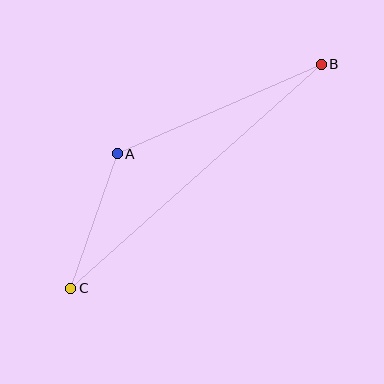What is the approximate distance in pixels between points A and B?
The distance between A and B is approximately 223 pixels.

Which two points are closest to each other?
Points A and C are closest to each other.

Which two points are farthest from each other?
Points B and C are farthest from each other.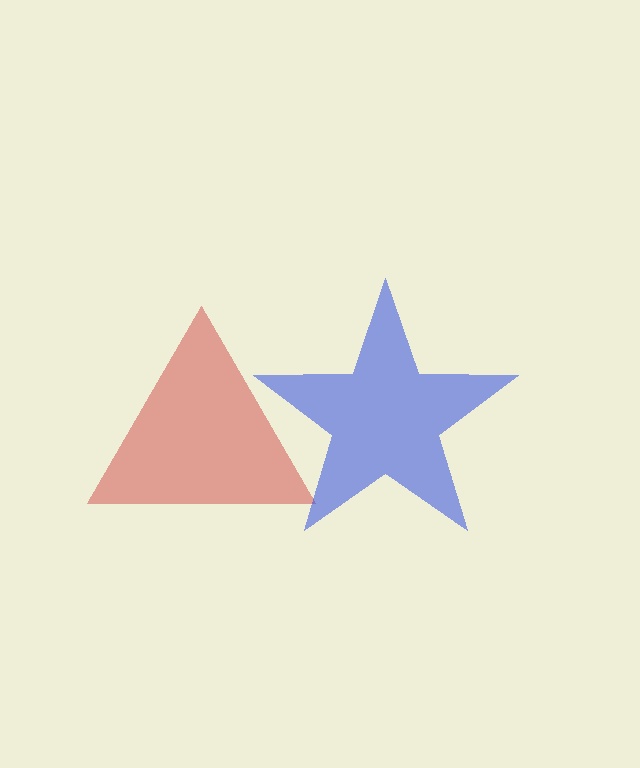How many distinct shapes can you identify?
There are 2 distinct shapes: a red triangle, a blue star.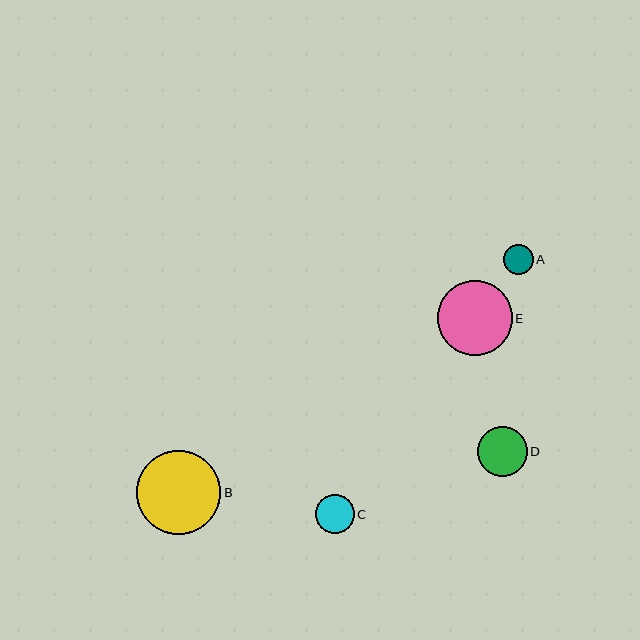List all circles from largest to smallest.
From largest to smallest: B, E, D, C, A.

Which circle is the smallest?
Circle A is the smallest with a size of approximately 29 pixels.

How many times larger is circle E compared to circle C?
Circle E is approximately 1.9 times the size of circle C.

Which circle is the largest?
Circle B is the largest with a size of approximately 84 pixels.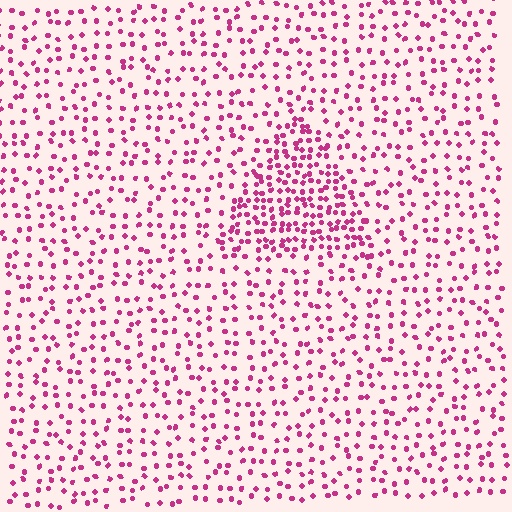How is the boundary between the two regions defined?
The boundary is defined by a change in element density (approximately 2.2x ratio). All elements are the same color, size, and shape.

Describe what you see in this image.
The image contains small magenta elements arranged at two different densities. A triangle-shaped region is visible where the elements are more densely packed than the surrounding area.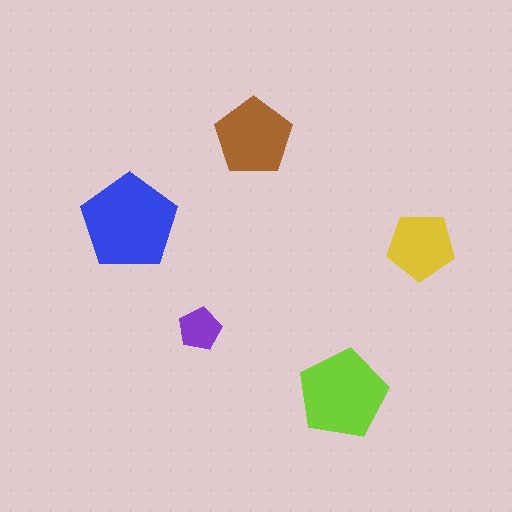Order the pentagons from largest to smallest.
the blue one, the lime one, the brown one, the yellow one, the purple one.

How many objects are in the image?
There are 5 objects in the image.